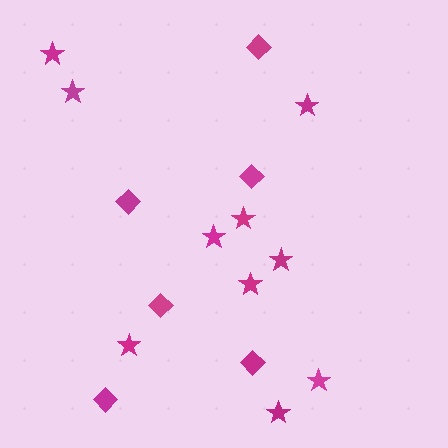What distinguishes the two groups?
There are 2 groups: one group of diamonds (6) and one group of stars (10).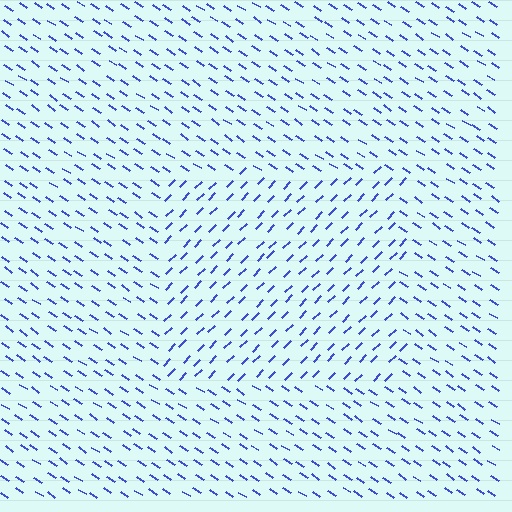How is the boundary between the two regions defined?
The boundary is defined purely by a change in line orientation (approximately 79 degrees difference). All lines are the same color and thickness.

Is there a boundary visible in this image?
Yes, there is a texture boundary formed by a change in line orientation.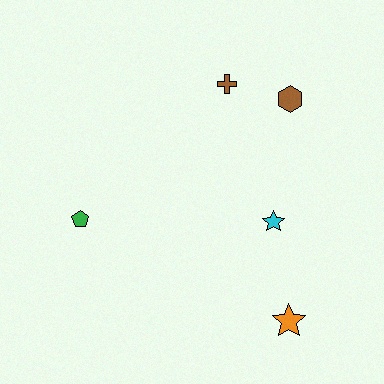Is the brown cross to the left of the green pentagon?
No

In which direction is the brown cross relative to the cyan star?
The brown cross is above the cyan star.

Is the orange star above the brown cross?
No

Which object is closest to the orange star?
The cyan star is closest to the orange star.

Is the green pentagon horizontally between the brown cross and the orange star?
No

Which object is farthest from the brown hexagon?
The green pentagon is farthest from the brown hexagon.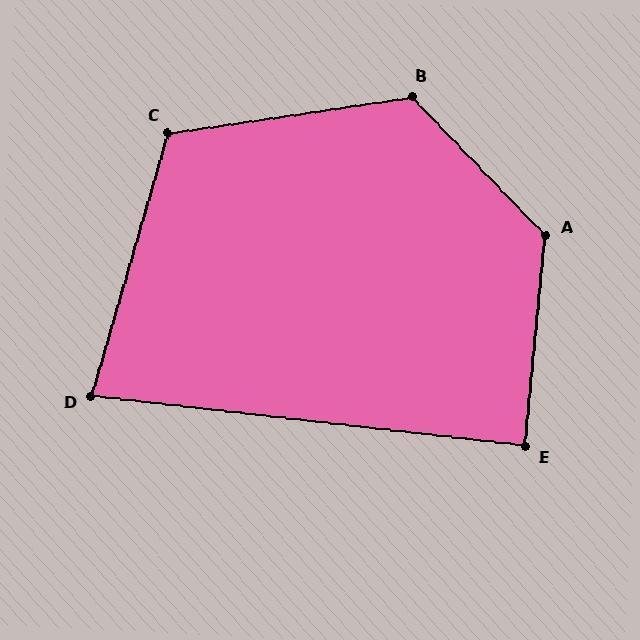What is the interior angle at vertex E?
Approximately 89 degrees (approximately right).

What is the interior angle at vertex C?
Approximately 115 degrees (obtuse).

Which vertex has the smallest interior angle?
D, at approximately 80 degrees.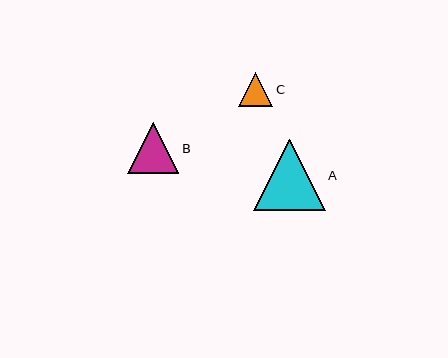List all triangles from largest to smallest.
From largest to smallest: A, B, C.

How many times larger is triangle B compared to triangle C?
Triangle B is approximately 1.5 times the size of triangle C.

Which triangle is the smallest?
Triangle C is the smallest with a size of approximately 34 pixels.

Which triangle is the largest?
Triangle A is the largest with a size of approximately 71 pixels.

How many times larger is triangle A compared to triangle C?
Triangle A is approximately 2.1 times the size of triangle C.